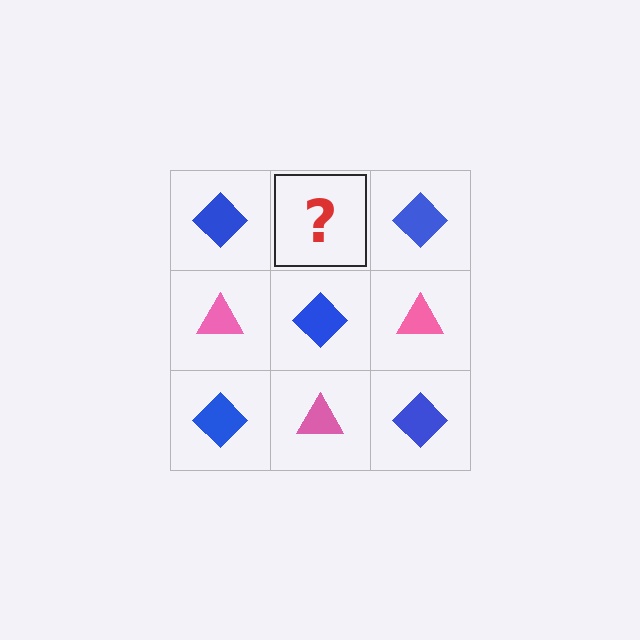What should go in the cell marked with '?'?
The missing cell should contain a pink triangle.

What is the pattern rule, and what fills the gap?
The rule is that it alternates blue diamond and pink triangle in a checkerboard pattern. The gap should be filled with a pink triangle.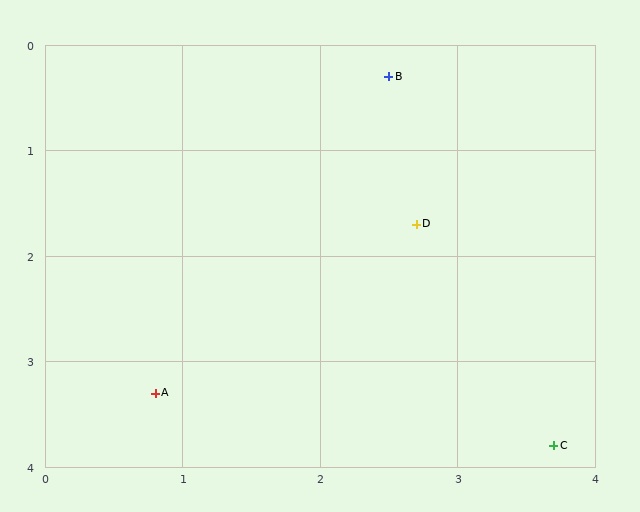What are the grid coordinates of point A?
Point A is at approximately (0.8, 3.3).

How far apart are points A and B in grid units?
Points A and B are about 3.4 grid units apart.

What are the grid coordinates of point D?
Point D is at approximately (2.7, 1.7).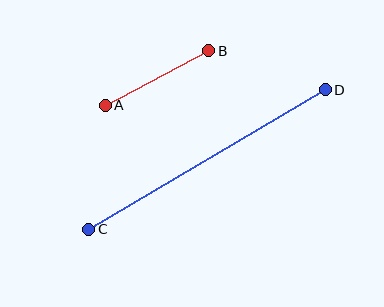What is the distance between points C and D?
The distance is approximately 274 pixels.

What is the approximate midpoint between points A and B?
The midpoint is at approximately (157, 78) pixels.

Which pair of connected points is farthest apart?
Points C and D are farthest apart.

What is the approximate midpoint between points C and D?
The midpoint is at approximately (207, 160) pixels.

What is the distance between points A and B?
The distance is approximately 117 pixels.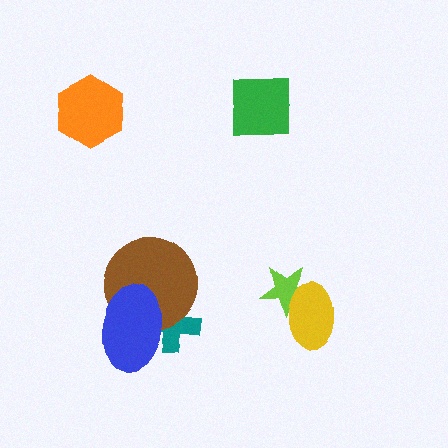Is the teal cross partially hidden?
Yes, it is partially covered by another shape.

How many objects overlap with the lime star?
1 object overlaps with the lime star.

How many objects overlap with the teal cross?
2 objects overlap with the teal cross.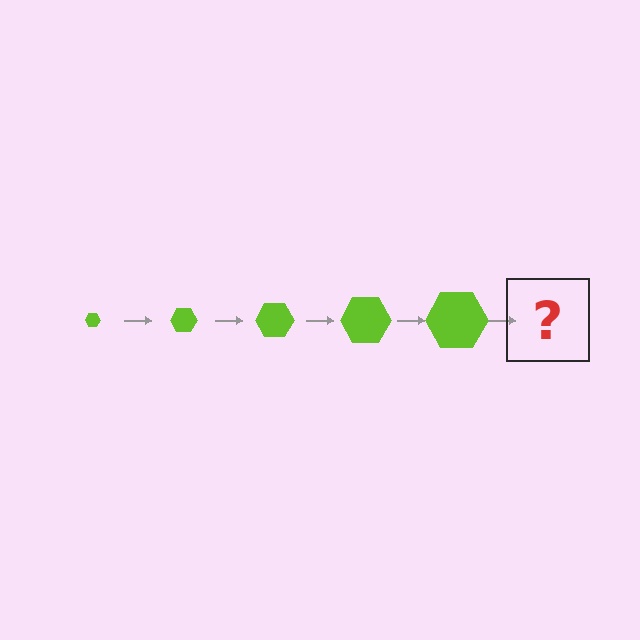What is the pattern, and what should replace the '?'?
The pattern is that the hexagon gets progressively larger each step. The '?' should be a lime hexagon, larger than the previous one.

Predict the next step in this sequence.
The next step is a lime hexagon, larger than the previous one.